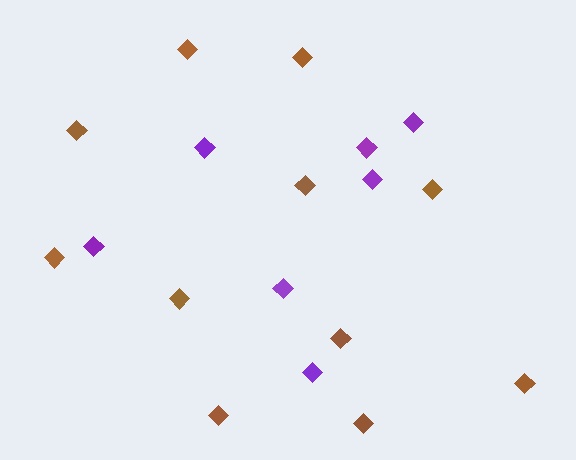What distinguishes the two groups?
There are 2 groups: one group of purple diamonds (7) and one group of brown diamonds (11).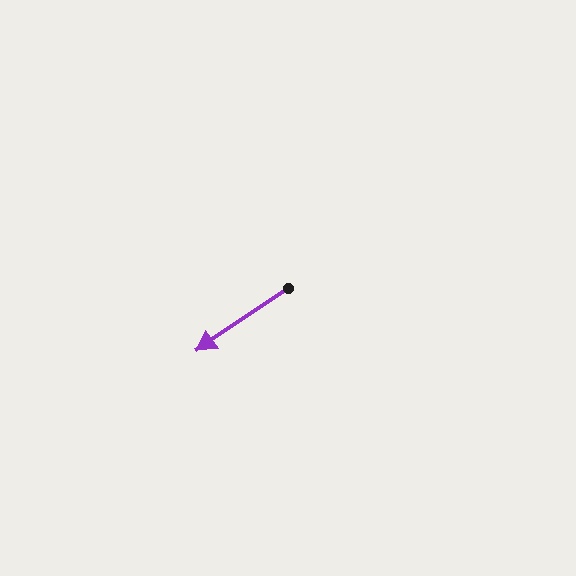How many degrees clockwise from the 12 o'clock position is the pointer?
Approximately 236 degrees.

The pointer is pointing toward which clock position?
Roughly 8 o'clock.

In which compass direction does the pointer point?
Southwest.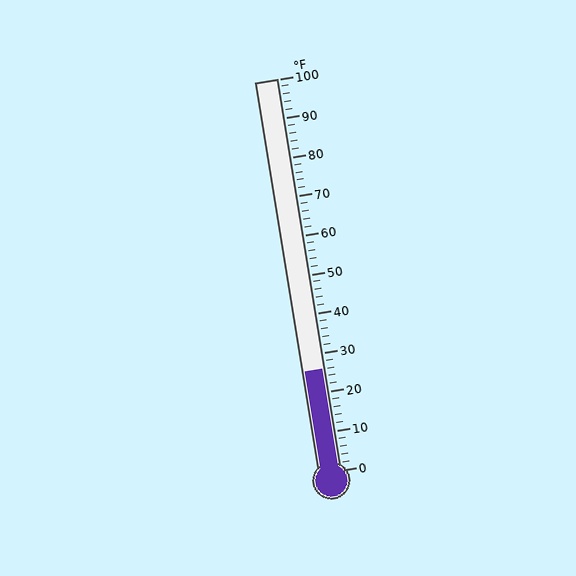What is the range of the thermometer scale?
The thermometer scale ranges from 0°F to 100°F.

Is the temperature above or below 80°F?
The temperature is below 80°F.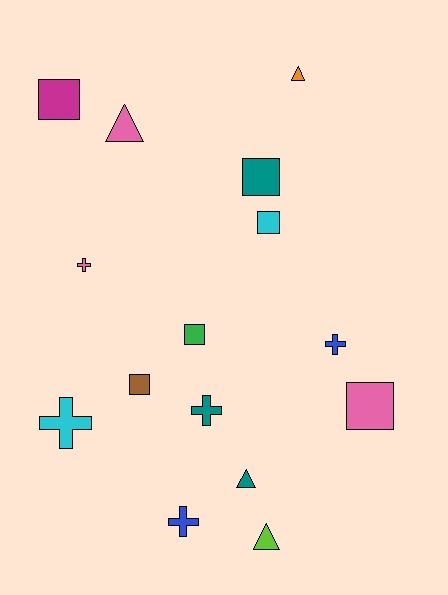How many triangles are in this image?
There are 4 triangles.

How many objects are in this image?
There are 15 objects.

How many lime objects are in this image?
There is 1 lime object.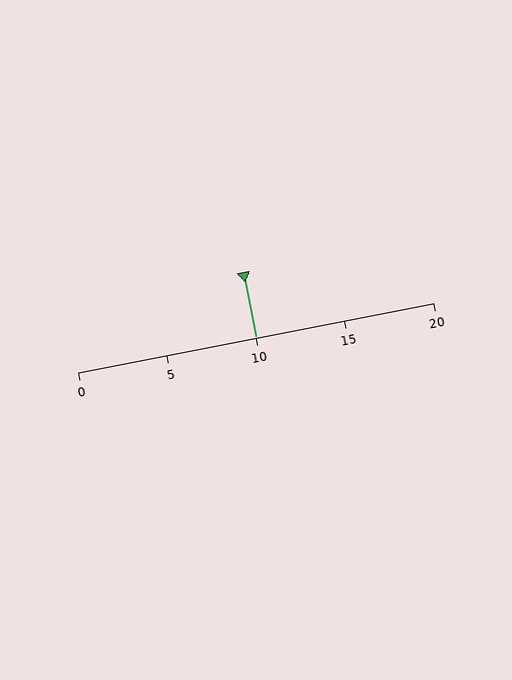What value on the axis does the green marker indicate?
The marker indicates approximately 10.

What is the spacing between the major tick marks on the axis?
The major ticks are spaced 5 apart.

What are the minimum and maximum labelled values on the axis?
The axis runs from 0 to 20.